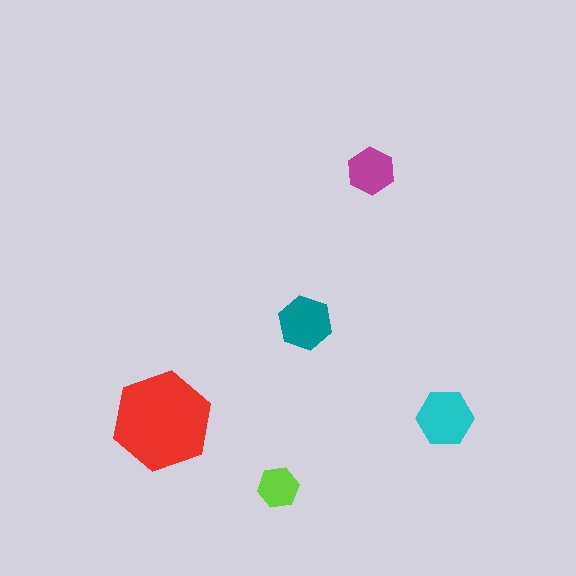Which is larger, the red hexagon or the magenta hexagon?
The red one.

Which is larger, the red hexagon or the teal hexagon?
The red one.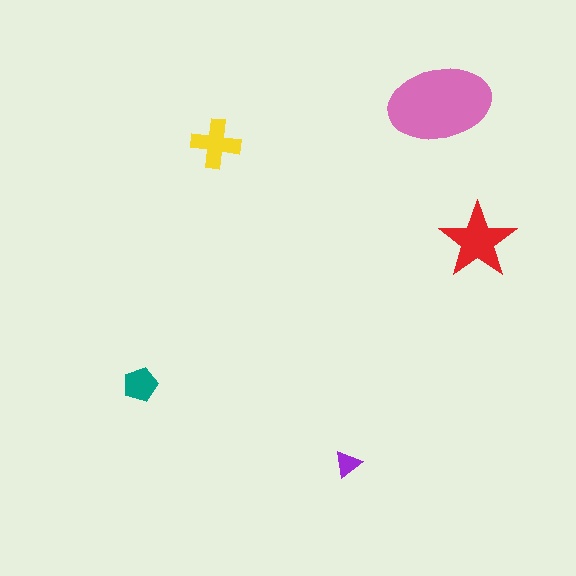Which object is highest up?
The pink ellipse is topmost.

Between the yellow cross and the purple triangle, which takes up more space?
The yellow cross.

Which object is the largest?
The pink ellipse.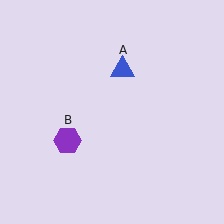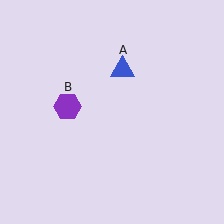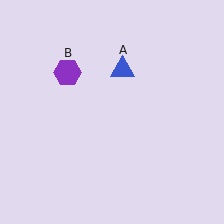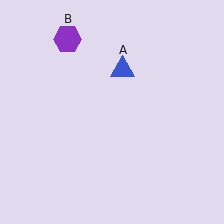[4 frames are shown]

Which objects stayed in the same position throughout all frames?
Blue triangle (object A) remained stationary.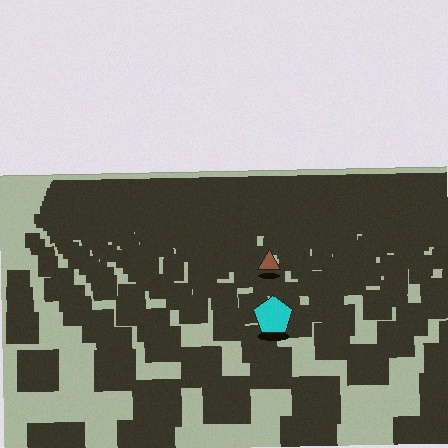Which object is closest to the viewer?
The cyan pentagon is closest. The texture marks near it are larger and more spread out.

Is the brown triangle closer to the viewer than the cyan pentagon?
No. The cyan pentagon is closer — you can tell from the texture gradient: the ground texture is coarser near it.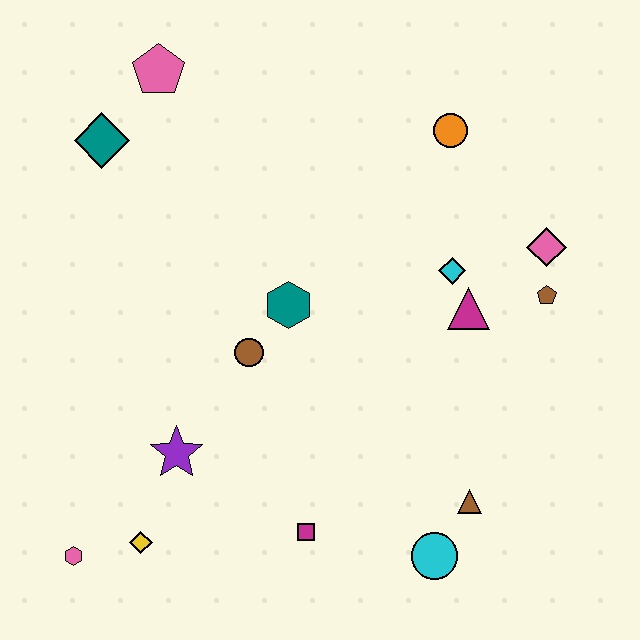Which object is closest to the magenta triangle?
The cyan diamond is closest to the magenta triangle.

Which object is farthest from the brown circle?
The pink diamond is farthest from the brown circle.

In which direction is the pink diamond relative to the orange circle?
The pink diamond is below the orange circle.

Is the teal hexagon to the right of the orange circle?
No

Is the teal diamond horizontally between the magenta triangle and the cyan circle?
No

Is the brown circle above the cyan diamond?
No